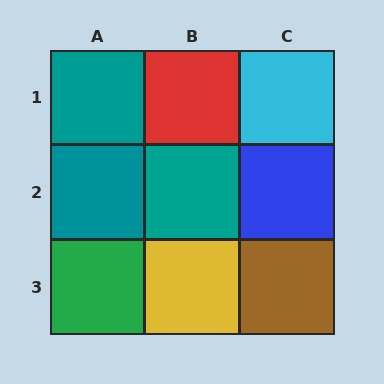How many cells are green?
1 cell is green.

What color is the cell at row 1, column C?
Cyan.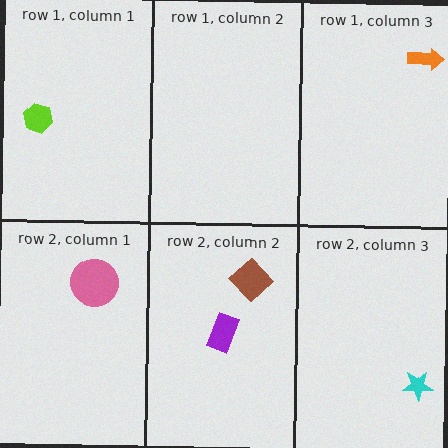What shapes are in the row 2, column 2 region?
The brown diamond, the purple rectangle.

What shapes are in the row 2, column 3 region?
The cyan star.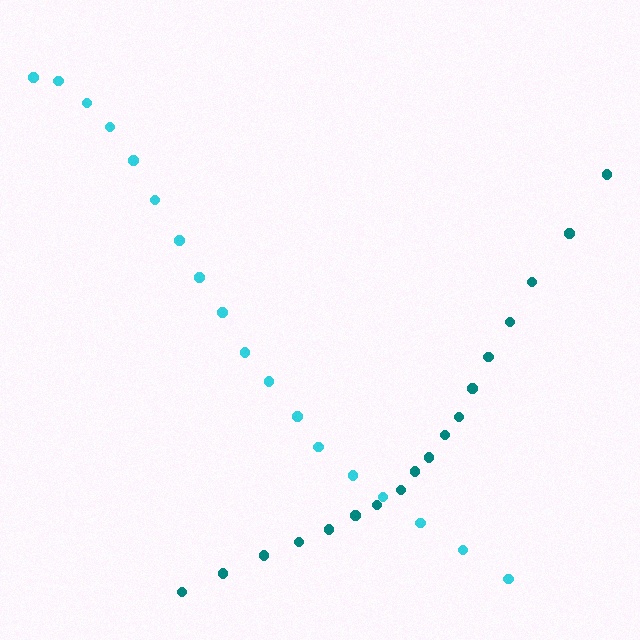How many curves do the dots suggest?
There are 2 distinct paths.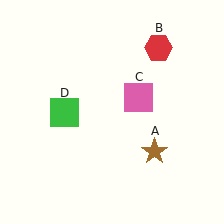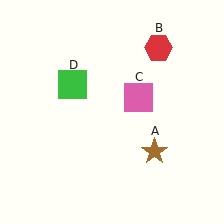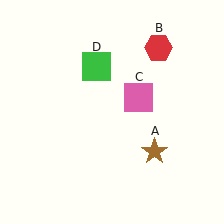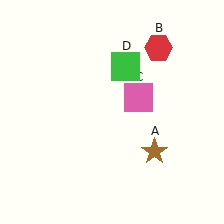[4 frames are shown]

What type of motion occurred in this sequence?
The green square (object D) rotated clockwise around the center of the scene.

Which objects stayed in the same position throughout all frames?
Brown star (object A) and red hexagon (object B) and pink square (object C) remained stationary.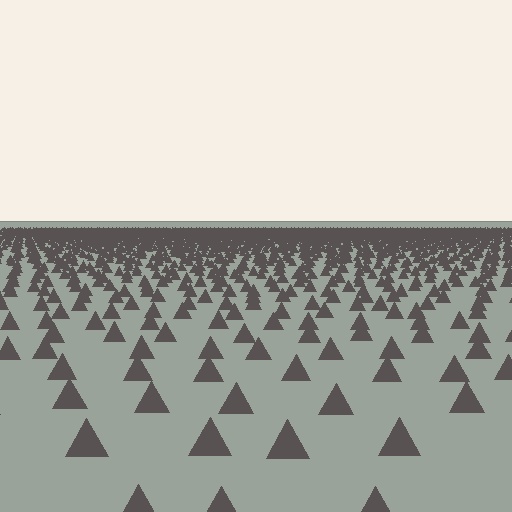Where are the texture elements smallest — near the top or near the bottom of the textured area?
Near the top.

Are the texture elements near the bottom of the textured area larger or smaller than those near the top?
Larger. Near the bottom, elements are closer to the viewer and appear at a bigger on-screen size.